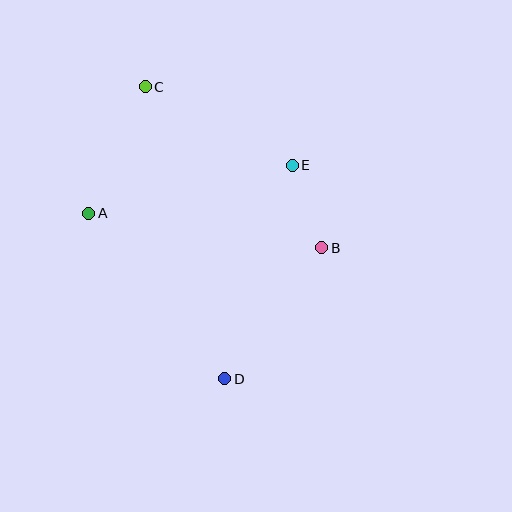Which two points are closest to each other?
Points B and E are closest to each other.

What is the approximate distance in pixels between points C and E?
The distance between C and E is approximately 167 pixels.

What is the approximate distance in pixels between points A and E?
The distance between A and E is approximately 209 pixels.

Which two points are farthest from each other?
Points C and D are farthest from each other.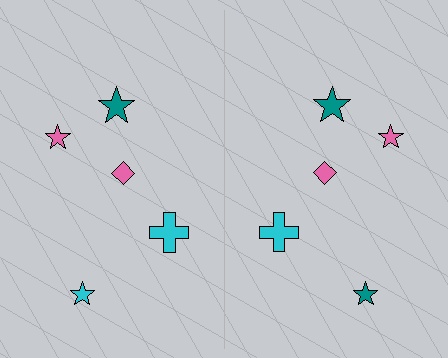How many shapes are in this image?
There are 10 shapes in this image.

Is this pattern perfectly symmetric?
No, the pattern is not perfectly symmetric. The teal star on the right side breaks the symmetry — its mirror counterpart is cyan.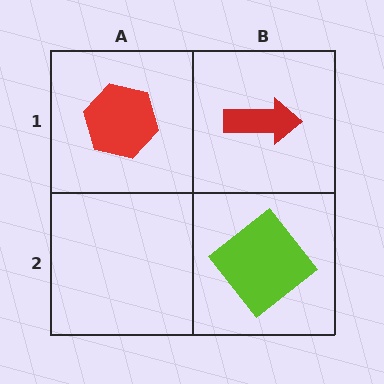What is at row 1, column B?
A red arrow.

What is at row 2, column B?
A lime diamond.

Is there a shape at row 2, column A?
No, that cell is empty.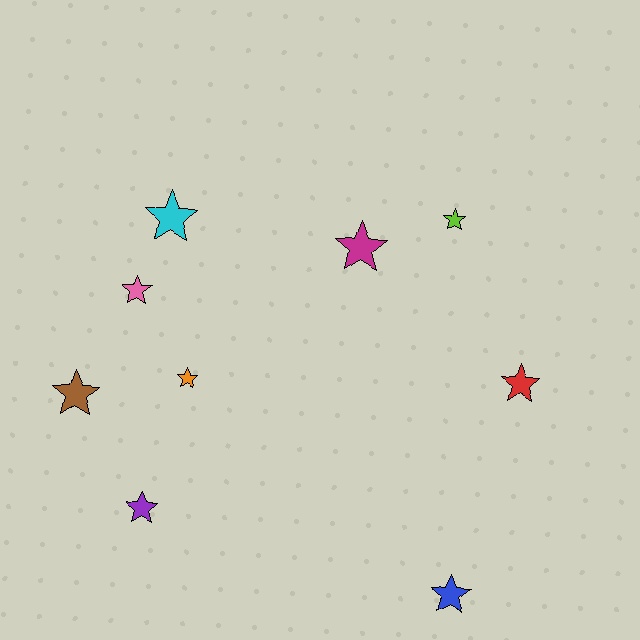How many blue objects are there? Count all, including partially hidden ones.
There is 1 blue object.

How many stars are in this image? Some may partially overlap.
There are 9 stars.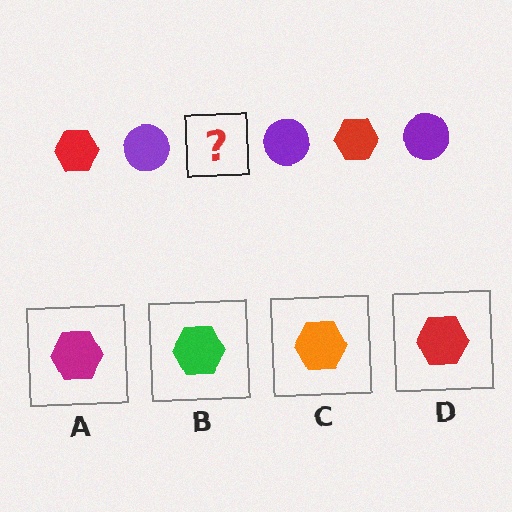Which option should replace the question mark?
Option D.